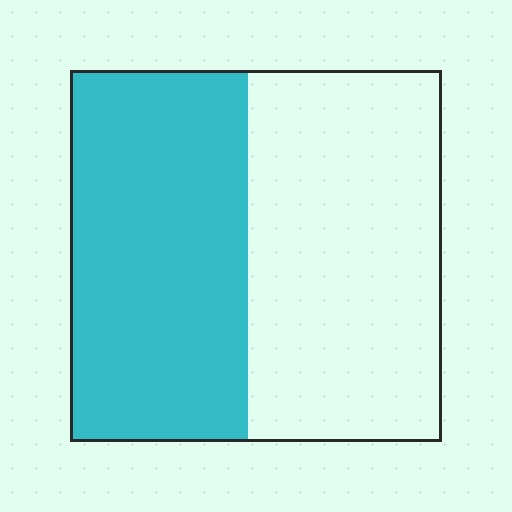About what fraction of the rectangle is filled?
About one half (1/2).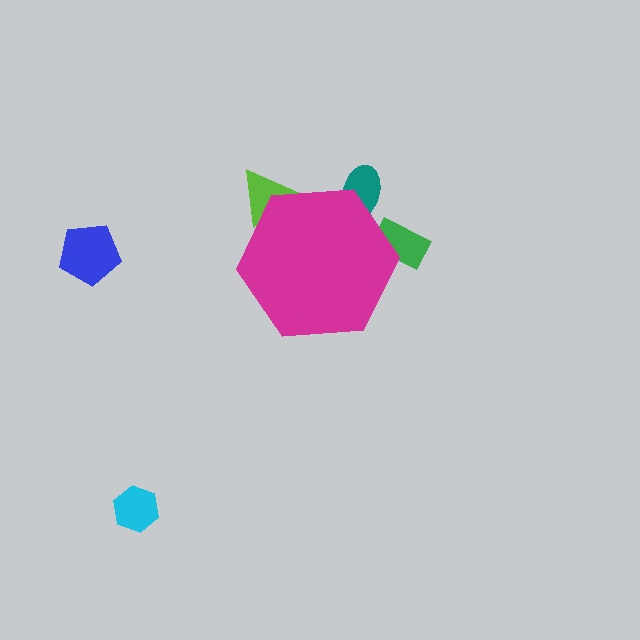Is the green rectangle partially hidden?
Yes, the green rectangle is partially hidden behind the magenta hexagon.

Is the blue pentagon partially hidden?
No, the blue pentagon is fully visible.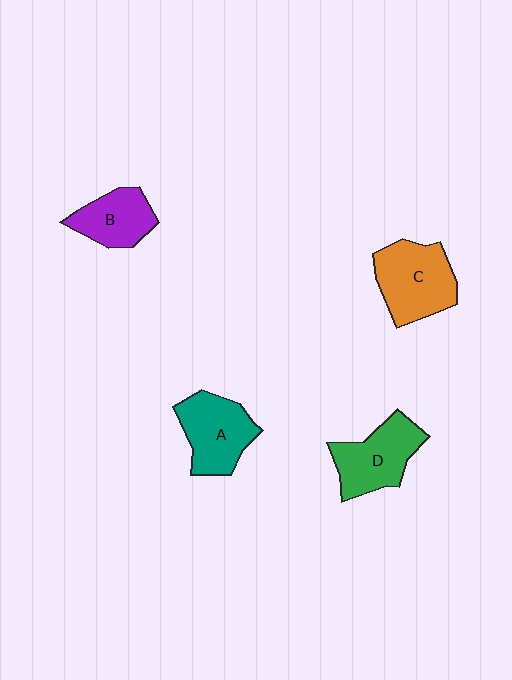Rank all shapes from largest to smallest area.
From largest to smallest: C (orange), D (green), A (teal), B (purple).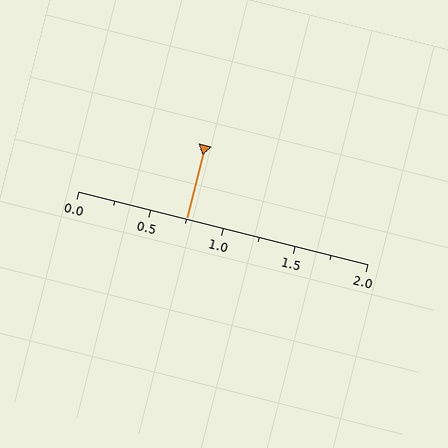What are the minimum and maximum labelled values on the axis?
The axis runs from 0.0 to 2.0.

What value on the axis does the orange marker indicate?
The marker indicates approximately 0.75.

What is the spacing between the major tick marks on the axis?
The major ticks are spaced 0.5 apart.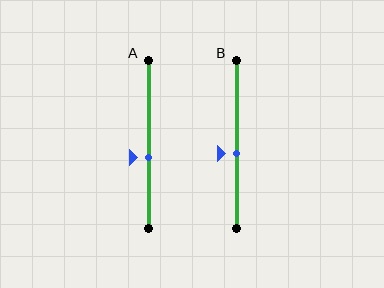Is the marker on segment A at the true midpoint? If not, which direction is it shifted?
No, the marker on segment A is shifted downward by about 8% of the segment length.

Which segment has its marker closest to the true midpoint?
Segment B has its marker closest to the true midpoint.